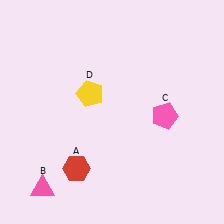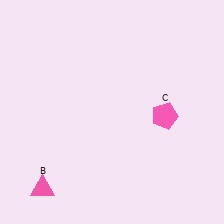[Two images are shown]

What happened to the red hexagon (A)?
The red hexagon (A) was removed in Image 2. It was in the bottom-left area of Image 1.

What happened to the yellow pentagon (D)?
The yellow pentagon (D) was removed in Image 2. It was in the top-left area of Image 1.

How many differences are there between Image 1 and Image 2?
There are 2 differences between the two images.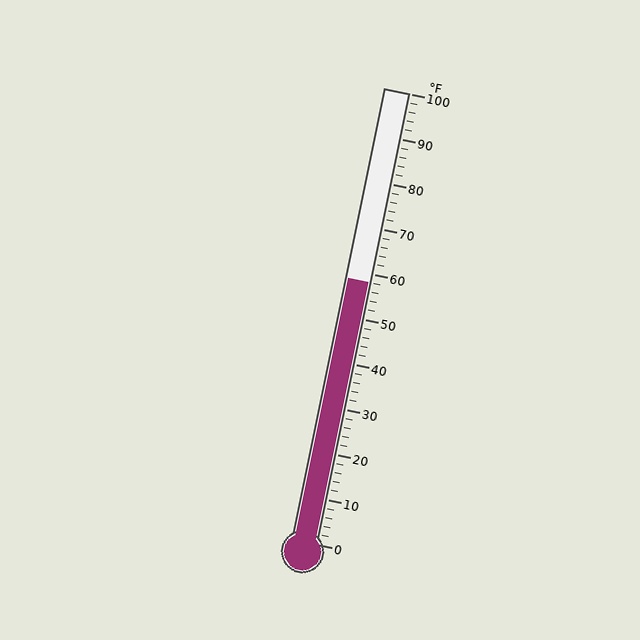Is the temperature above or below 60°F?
The temperature is below 60°F.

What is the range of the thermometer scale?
The thermometer scale ranges from 0°F to 100°F.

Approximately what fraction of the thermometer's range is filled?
The thermometer is filled to approximately 60% of its range.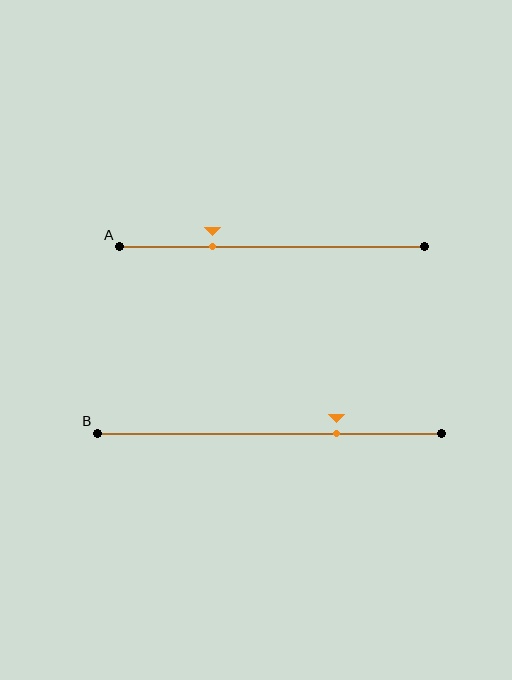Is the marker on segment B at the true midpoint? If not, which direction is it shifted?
No, the marker on segment B is shifted to the right by about 20% of the segment length.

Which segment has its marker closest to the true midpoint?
Segment A has its marker closest to the true midpoint.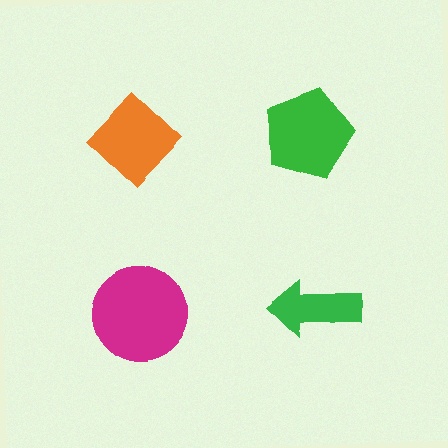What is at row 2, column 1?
A magenta circle.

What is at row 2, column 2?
A green arrow.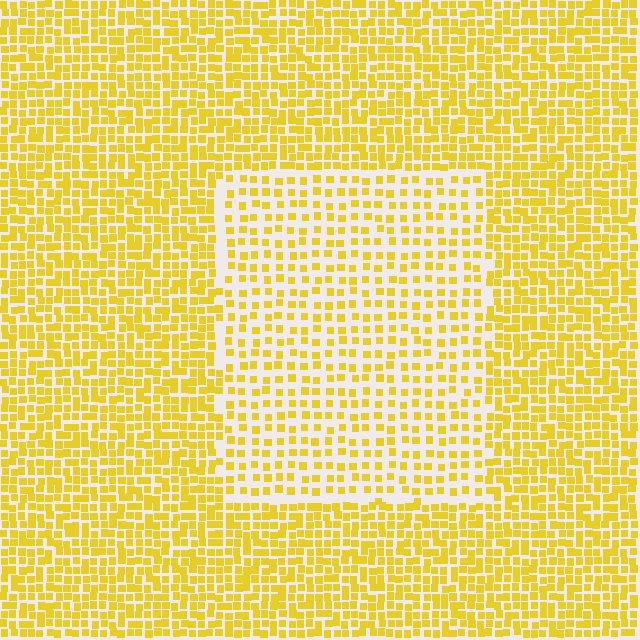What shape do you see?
I see a rectangle.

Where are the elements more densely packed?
The elements are more densely packed outside the rectangle boundary.